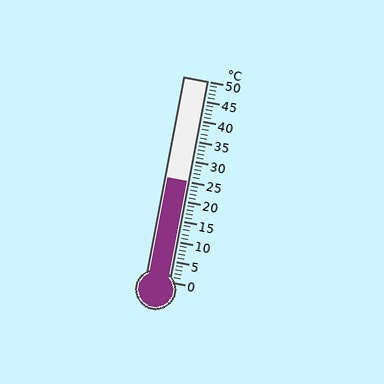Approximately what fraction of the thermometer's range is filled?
The thermometer is filled to approximately 50% of its range.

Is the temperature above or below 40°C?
The temperature is below 40°C.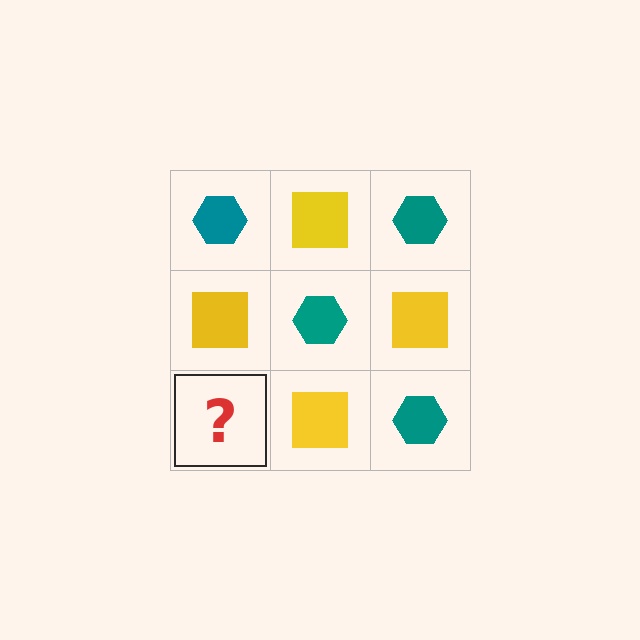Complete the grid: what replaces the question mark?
The question mark should be replaced with a teal hexagon.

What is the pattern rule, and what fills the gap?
The rule is that it alternates teal hexagon and yellow square in a checkerboard pattern. The gap should be filled with a teal hexagon.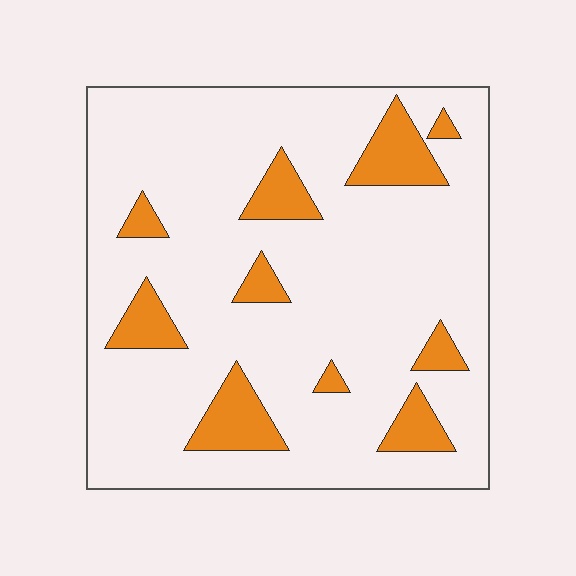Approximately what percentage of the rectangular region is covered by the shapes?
Approximately 15%.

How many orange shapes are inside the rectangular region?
10.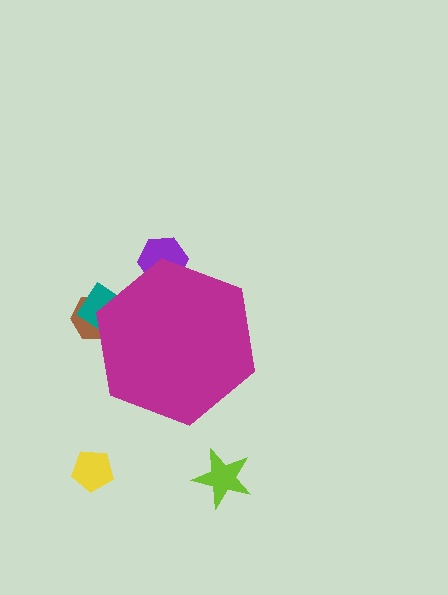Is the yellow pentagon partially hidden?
No, the yellow pentagon is fully visible.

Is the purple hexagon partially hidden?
Yes, the purple hexagon is partially hidden behind the magenta hexagon.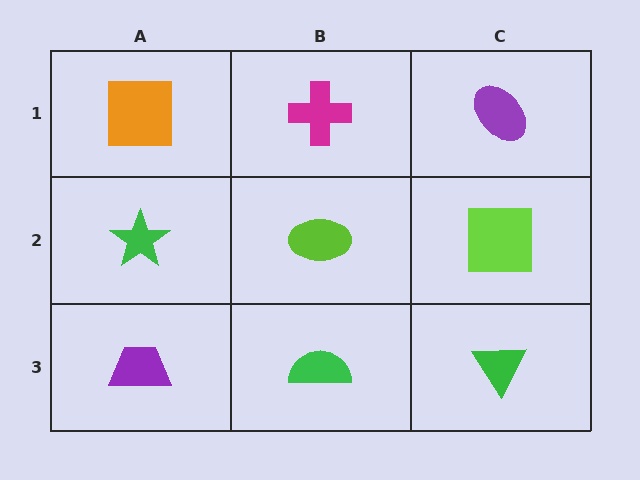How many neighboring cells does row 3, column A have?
2.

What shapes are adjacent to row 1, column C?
A lime square (row 2, column C), a magenta cross (row 1, column B).